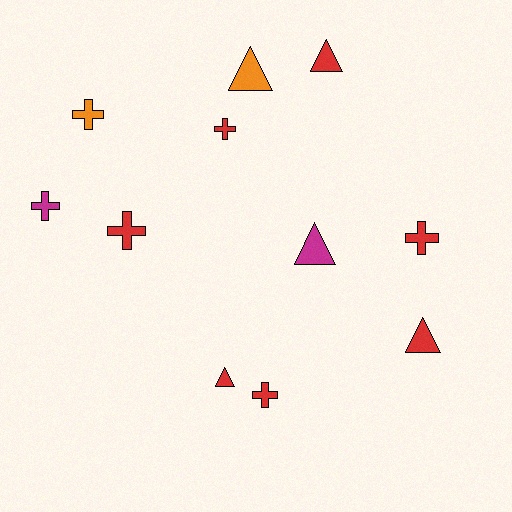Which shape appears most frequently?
Cross, with 6 objects.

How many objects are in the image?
There are 11 objects.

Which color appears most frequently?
Red, with 7 objects.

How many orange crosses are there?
There is 1 orange cross.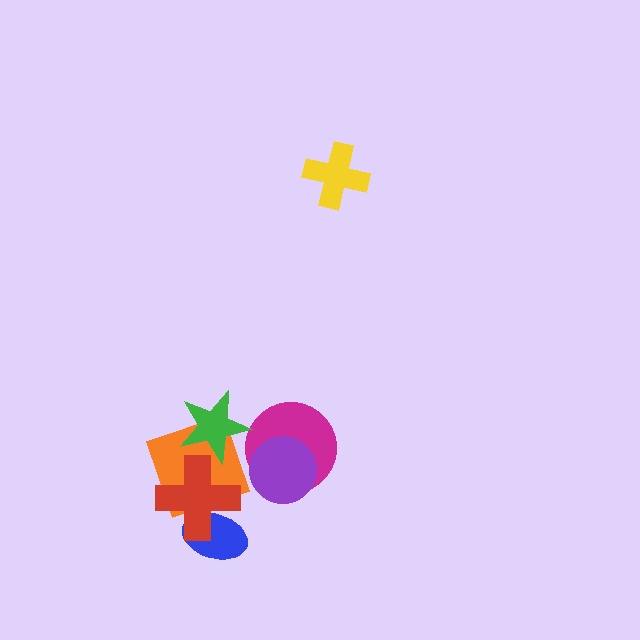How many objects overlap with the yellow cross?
0 objects overlap with the yellow cross.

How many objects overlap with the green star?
2 objects overlap with the green star.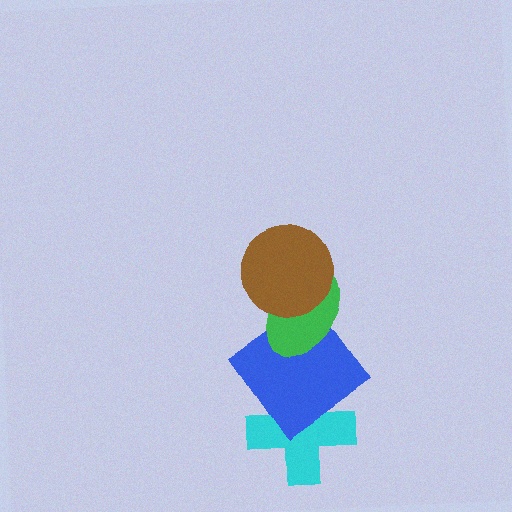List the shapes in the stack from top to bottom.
From top to bottom: the brown circle, the green ellipse, the blue diamond, the cyan cross.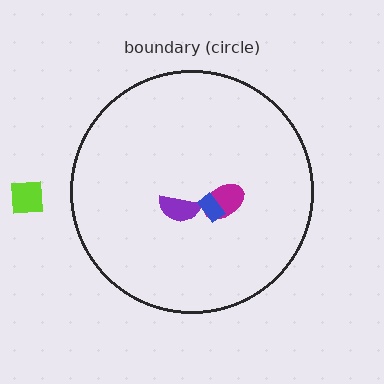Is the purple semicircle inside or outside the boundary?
Inside.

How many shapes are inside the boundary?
3 inside, 1 outside.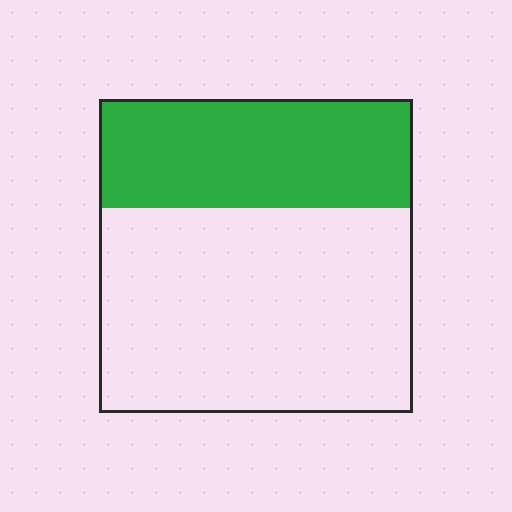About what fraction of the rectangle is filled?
About one third (1/3).